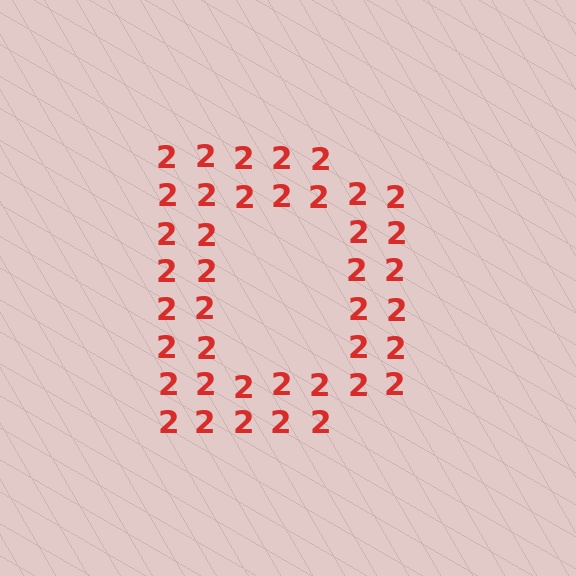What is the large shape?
The large shape is the letter D.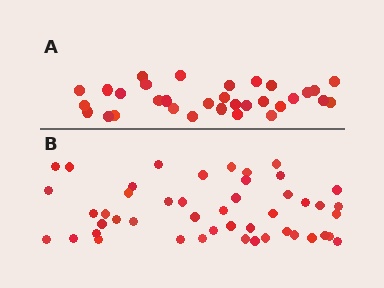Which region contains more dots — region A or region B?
Region B (the bottom region) has more dots.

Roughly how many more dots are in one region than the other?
Region B has approximately 15 more dots than region A.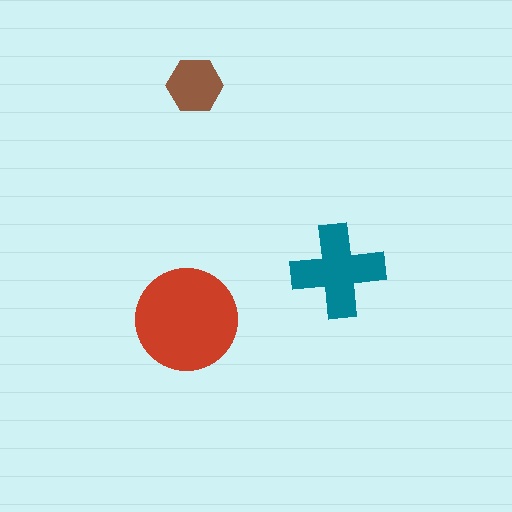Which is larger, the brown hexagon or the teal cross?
The teal cross.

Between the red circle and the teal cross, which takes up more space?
The red circle.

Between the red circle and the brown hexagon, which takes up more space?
The red circle.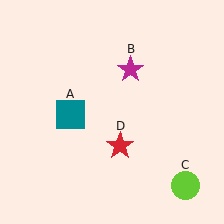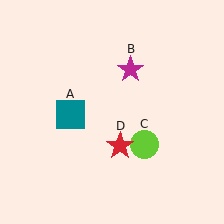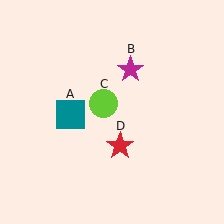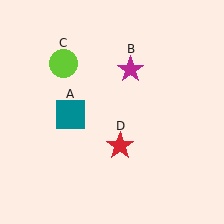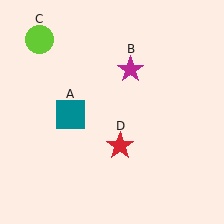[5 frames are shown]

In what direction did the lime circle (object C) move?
The lime circle (object C) moved up and to the left.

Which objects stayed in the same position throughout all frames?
Teal square (object A) and magenta star (object B) and red star (object D) remained stationary.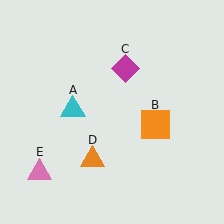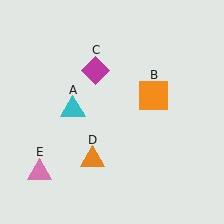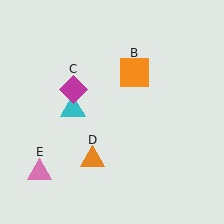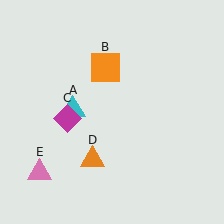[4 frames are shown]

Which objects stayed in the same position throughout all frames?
Cyan triangle (object A) and orange triangle (object D) and pink triangle (object E) remained stationary.